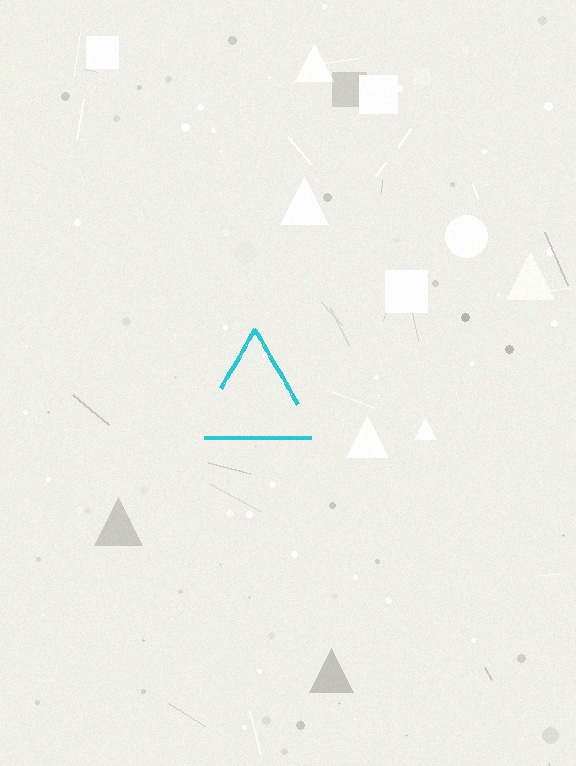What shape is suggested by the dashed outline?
The dashed outline suggests a triangle.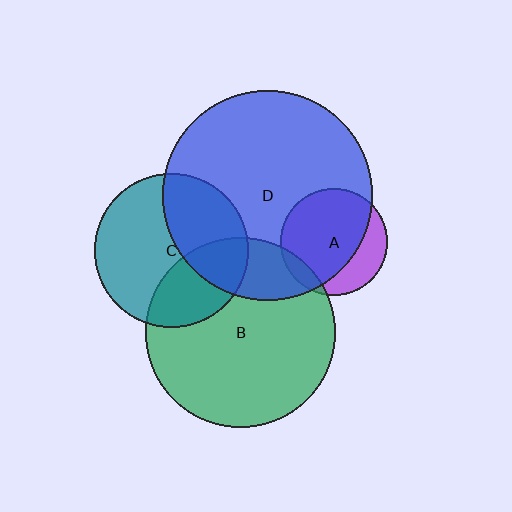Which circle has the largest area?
Circle D (blue).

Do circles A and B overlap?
Yes.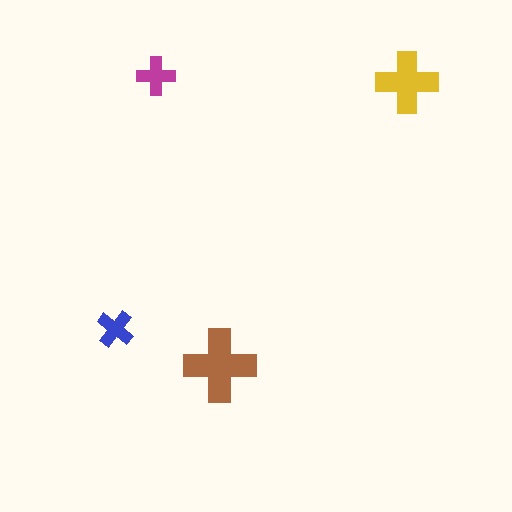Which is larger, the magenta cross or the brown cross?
The brown one.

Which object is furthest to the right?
The yellow cross is rightmost.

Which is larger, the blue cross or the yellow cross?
The yellow one.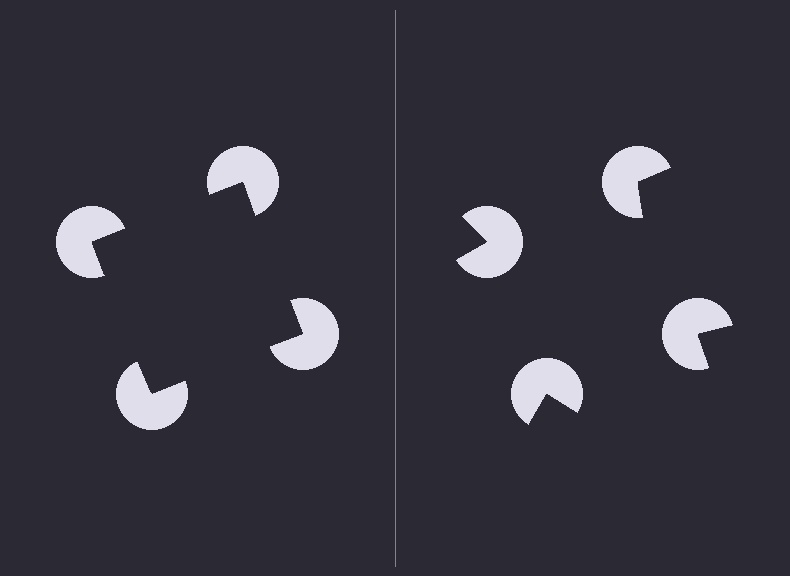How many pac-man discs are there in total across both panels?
8 — 4 on each side.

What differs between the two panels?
The pac-man discs are positioned identically on both sides; only the wedge orientations differ. On the left they align to a square; on the right they are misaligned.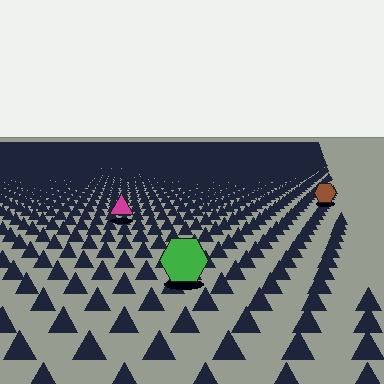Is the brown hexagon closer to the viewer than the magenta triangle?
No. The magenta triangle is closer — you can tell from the texture gradient: the ground texture is coarser near it.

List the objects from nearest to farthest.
From nearest to farthest: the green hexagon, the magenta triangle, the brown hexagon.